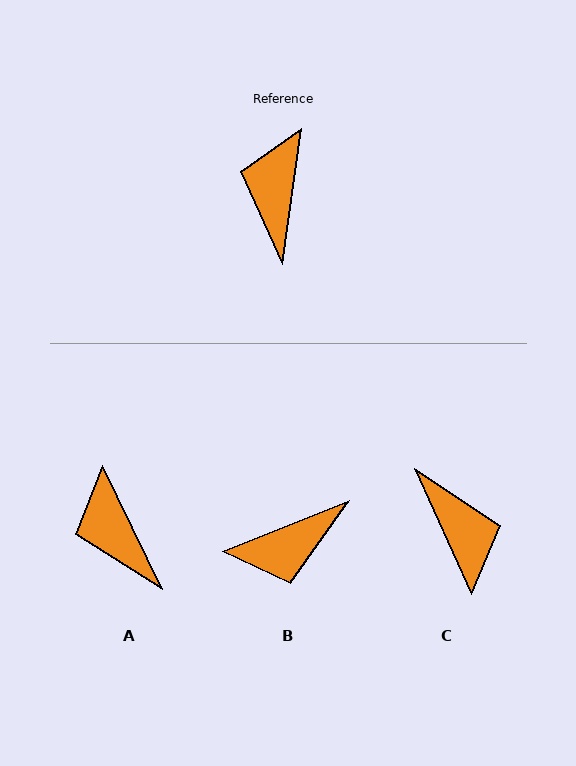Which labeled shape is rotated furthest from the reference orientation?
C, about 148 degrees away.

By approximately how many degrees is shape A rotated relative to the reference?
Approximately 34 degrees counter-clockwise.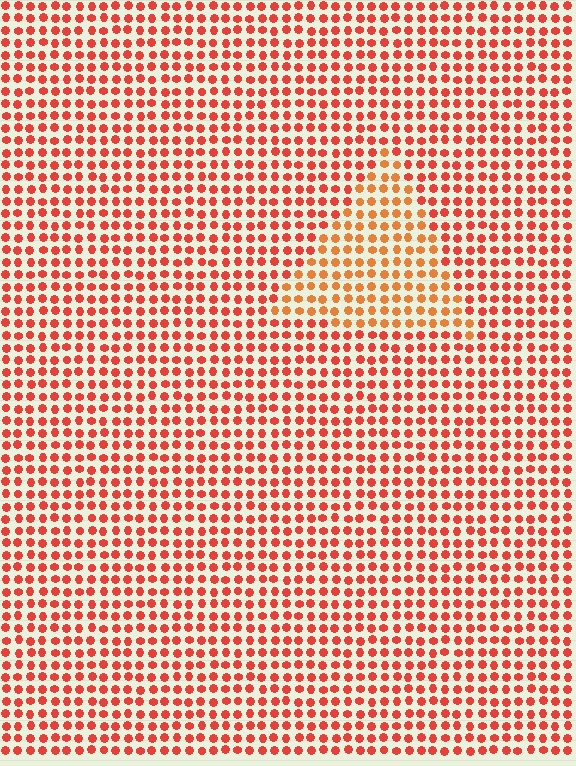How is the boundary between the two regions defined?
The boundary is defined purely by a slight shift in hue (about 24 degrees). Spacing, size, and orientation are identical on both sides.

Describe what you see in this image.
The image is filled with small red elements in a uniform arrangement. A triangle-shaped region is visible where the elements are tinted to a slightly different hue, forming a subtle color boundary.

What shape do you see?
I see a triangle.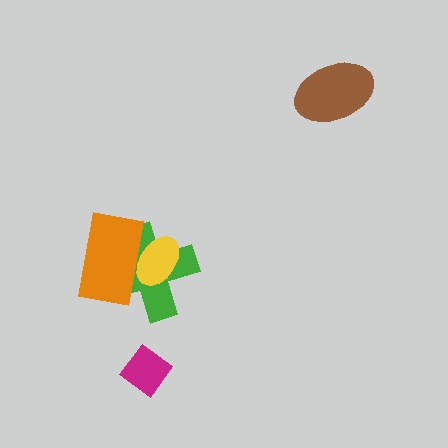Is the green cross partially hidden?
Yes, it is partially covered by another shape.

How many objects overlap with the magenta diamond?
0 objects overlap with the magenta diamond.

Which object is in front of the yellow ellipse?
The orange rectangle is in front of the yellow ellipse.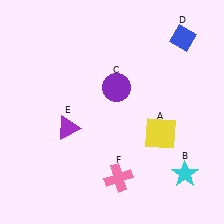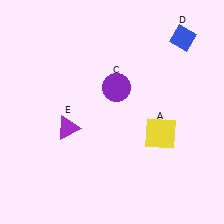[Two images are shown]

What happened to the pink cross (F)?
The pink cross (F) was removed in Image 2. It was in the bottom-right area of Image 1.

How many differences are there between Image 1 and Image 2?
There are 2 differences between the two images.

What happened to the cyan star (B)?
The cyan star (B) was removed in Image 2. It was in the bottom-right area of Image 1.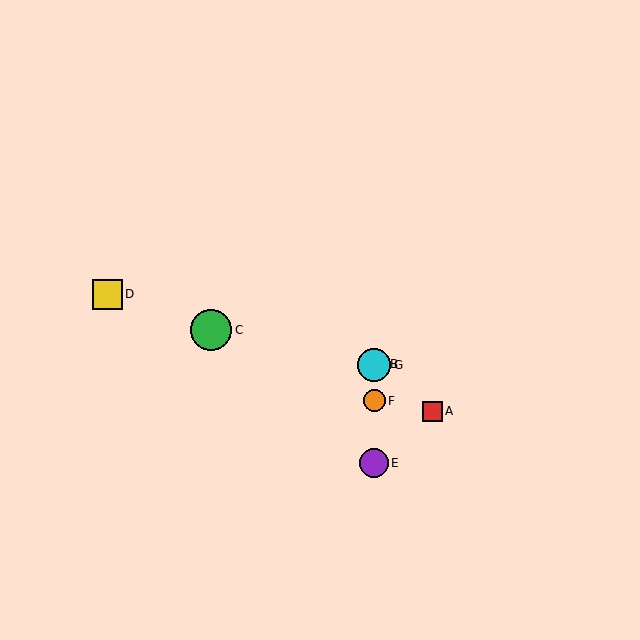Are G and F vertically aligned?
Yes, both are at x≈374.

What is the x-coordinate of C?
Object C is at x≈211.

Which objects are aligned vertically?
Objects B, E, F, G are aligned vertically.